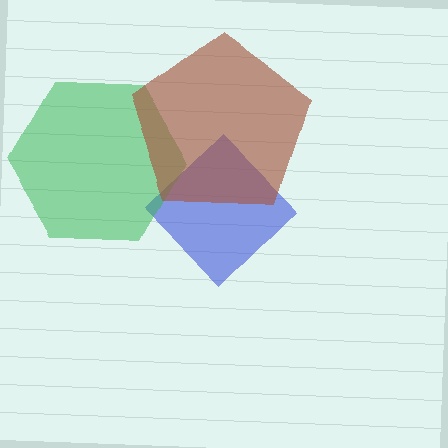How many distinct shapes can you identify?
There are 3 distinct shapes: a blue diamond, a green hexagon, a brown pentagon.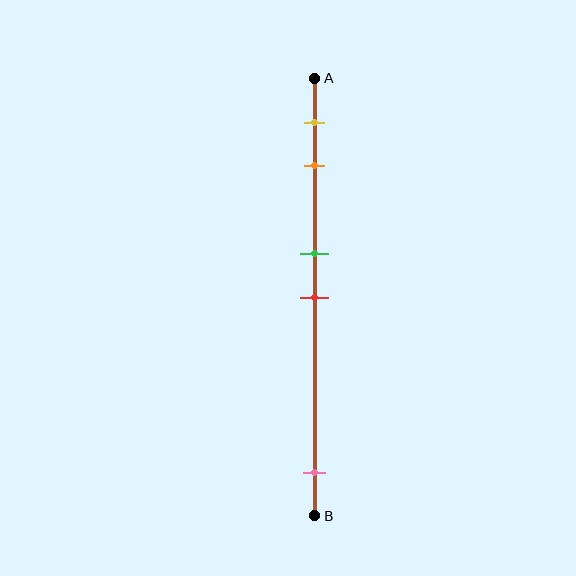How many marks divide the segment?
There are 5 marks dividing the segment.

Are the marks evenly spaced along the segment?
No, the marks are not evenly spaced.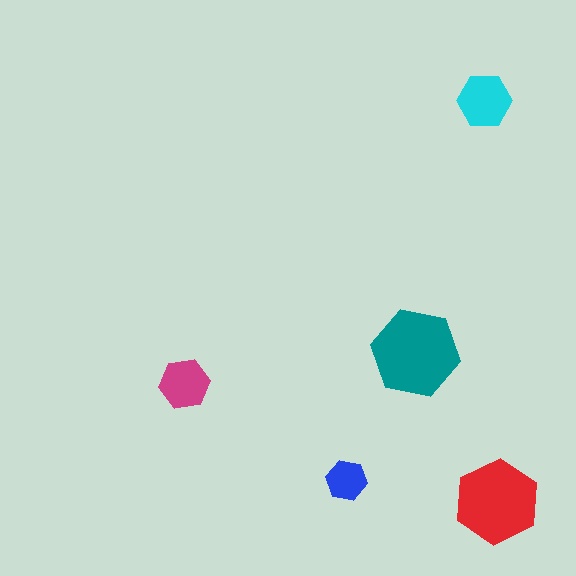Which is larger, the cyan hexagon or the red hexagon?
The red one.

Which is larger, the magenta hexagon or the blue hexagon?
The magenta one.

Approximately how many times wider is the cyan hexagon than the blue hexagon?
About 1.5 times wider.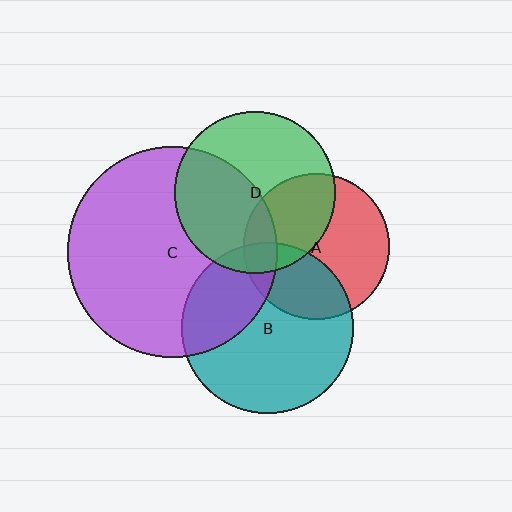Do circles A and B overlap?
Yes.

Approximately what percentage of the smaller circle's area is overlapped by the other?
Approximately 35%.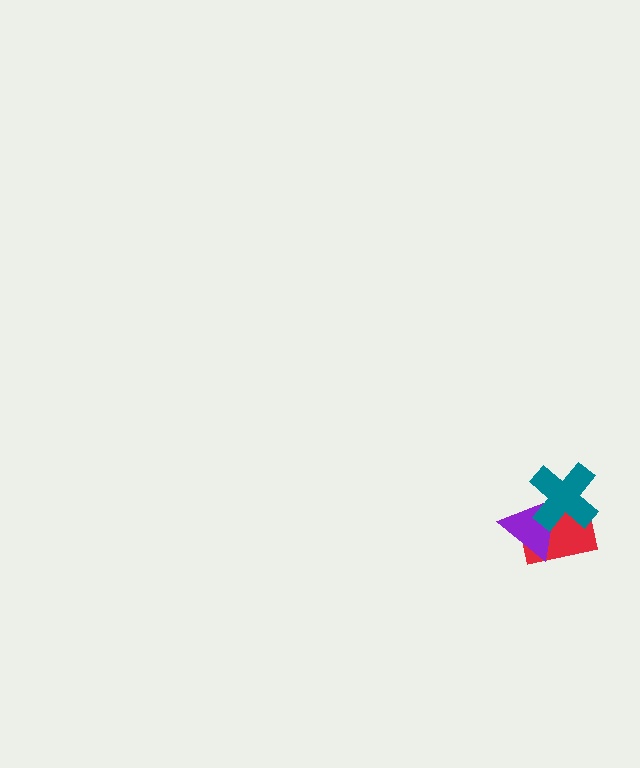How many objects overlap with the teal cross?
2 objects overlap with the teal cross.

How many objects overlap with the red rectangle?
2 objects overlap with the red rectangle.